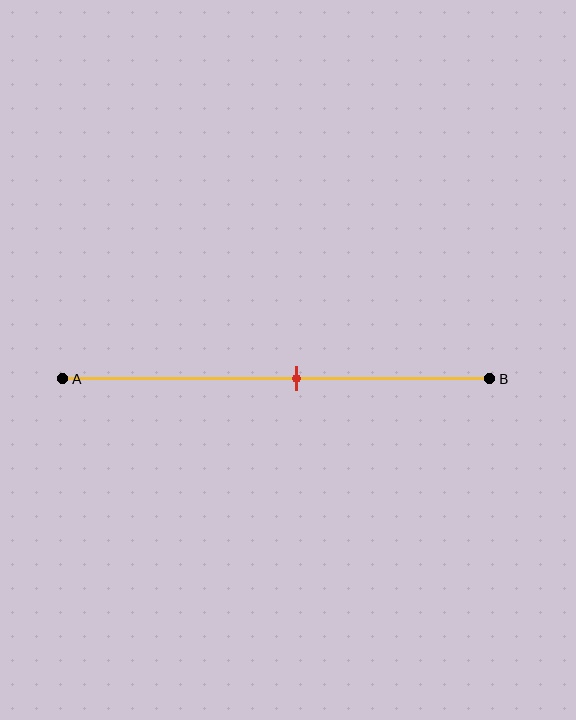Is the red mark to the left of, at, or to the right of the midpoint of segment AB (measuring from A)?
The red mark is to the right of the midpoint of segment AB.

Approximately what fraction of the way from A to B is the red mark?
The red mark is approximately 55% of the way from A to B.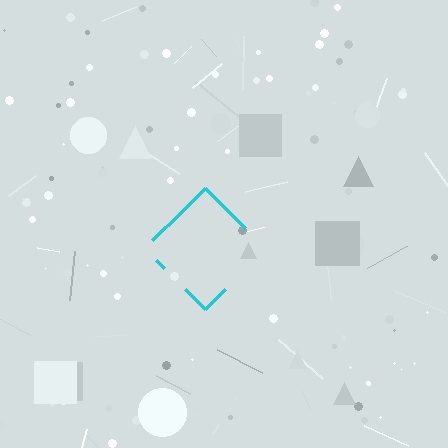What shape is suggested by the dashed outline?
The dashed outline suggests a diamond.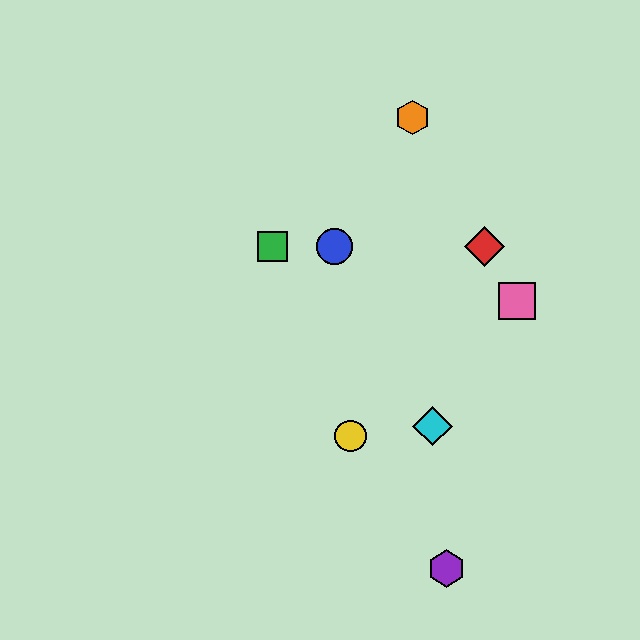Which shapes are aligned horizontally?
The red diamond, the blue circle, the green square are aligned horizontally.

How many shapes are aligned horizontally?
3 shapes (the red diamond, the blue circle, the green square) are aligned horizontally.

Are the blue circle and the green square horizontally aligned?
Yes, both are at y≈246.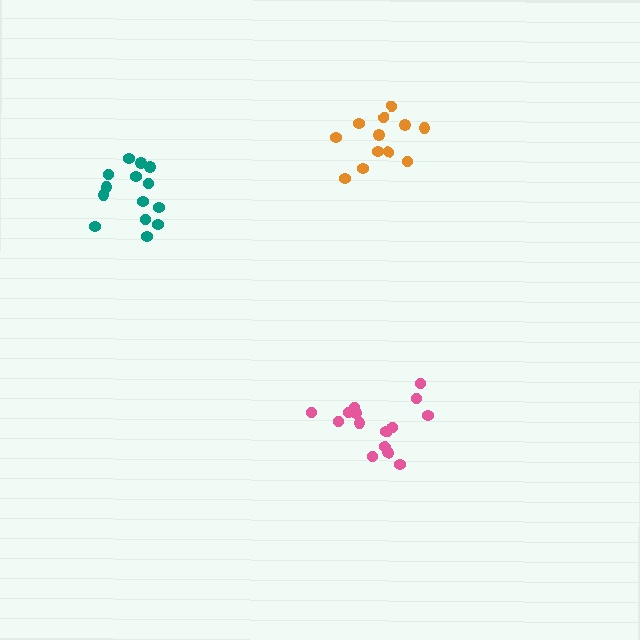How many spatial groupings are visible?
There are 3 spatial groupings.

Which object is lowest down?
The pink cluster is bottommost.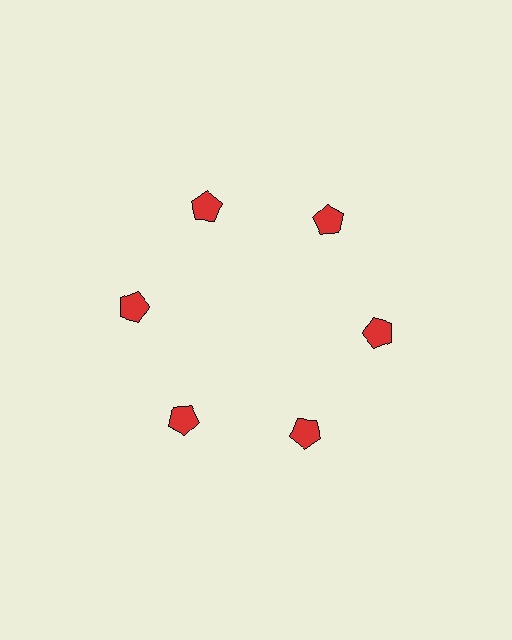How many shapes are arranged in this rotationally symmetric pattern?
There are 6 shapes, arranged in 6 groups of 1.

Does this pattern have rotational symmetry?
Yes, this pattern has 6-fold rotational symmetry. It looks the same after rotating 60 degrees around the center.